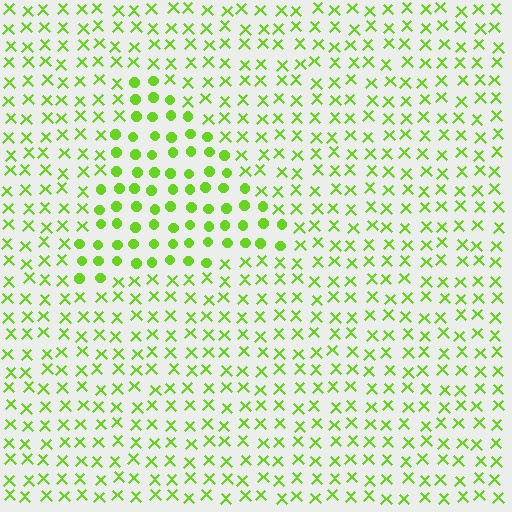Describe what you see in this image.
The image is filled with small lime elements arranged in a uniform grid. A triangle-shaped region contains circles, while the surrounding area contains X marks. The boundary is defined purely by the change in element shape.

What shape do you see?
I see a triangle.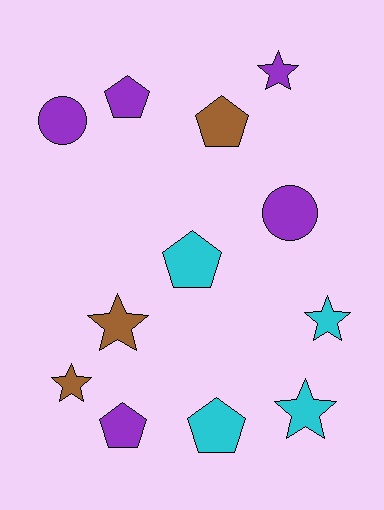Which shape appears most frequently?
Pentagon, with 5 objects.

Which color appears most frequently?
Purple, with 5 objects.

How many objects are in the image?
There are 12 objects.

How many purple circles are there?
There are 2 purple circles.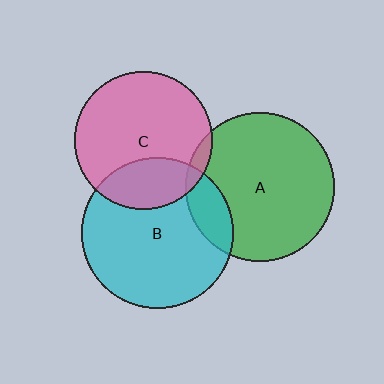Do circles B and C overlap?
Yes.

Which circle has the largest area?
Circle B (cyan).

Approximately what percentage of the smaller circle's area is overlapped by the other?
Approximately 25%.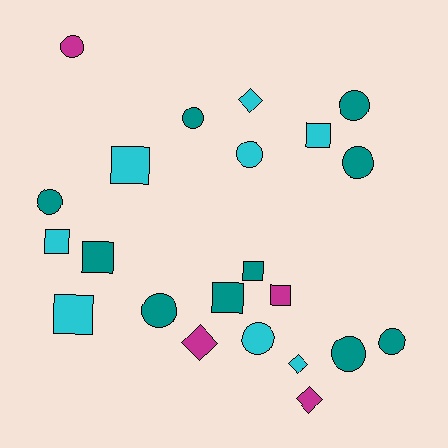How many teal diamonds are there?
There are no teal diamonds.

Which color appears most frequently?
Teal, with 10 objects.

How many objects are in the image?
There are 22 objects.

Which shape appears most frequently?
Circle, with 10 objects.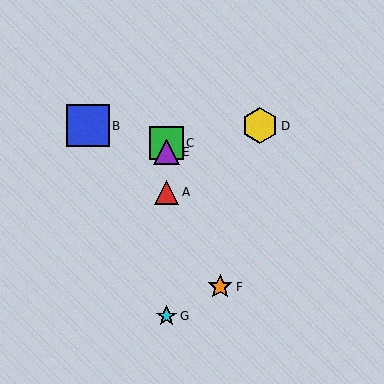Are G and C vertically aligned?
Yes, both are at x≈166.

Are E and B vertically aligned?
No, E is at x≈166 and B is at x≈88.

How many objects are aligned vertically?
4 objects (A, C, E, G) are aligned vertically.